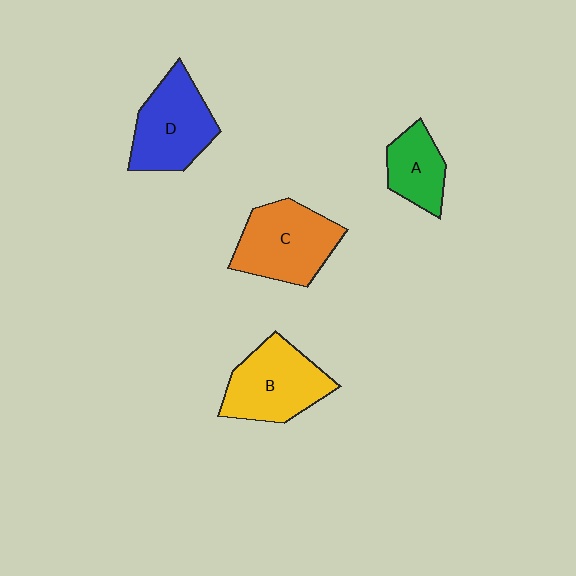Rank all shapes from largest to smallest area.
From largest to smallest: C (orange), B (yellow), D (blue), A (green).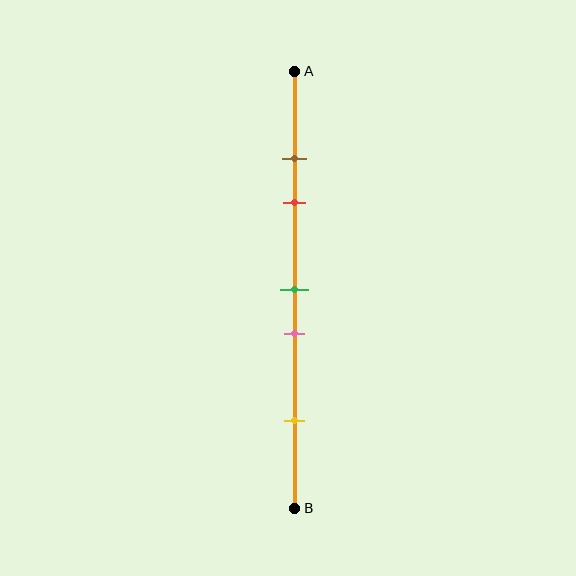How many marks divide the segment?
There are 5 marks dividing the segment.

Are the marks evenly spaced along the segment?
No, the marks are not evenly spaced.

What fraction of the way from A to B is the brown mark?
The brown mark is approximately 20% (0.2) of the way from A to B.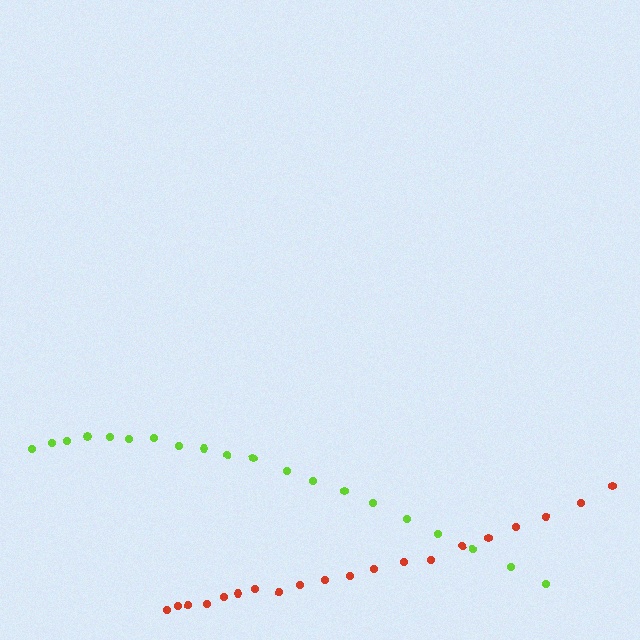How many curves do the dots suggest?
There are 2 distinct paths.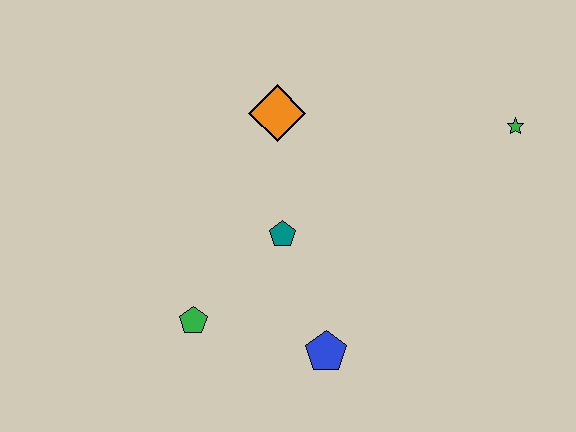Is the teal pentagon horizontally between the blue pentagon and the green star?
No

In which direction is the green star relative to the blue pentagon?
The green star is above the blue pentagon.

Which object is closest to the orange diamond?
The teal pentagon is closest to the orange diamond.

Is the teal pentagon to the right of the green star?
No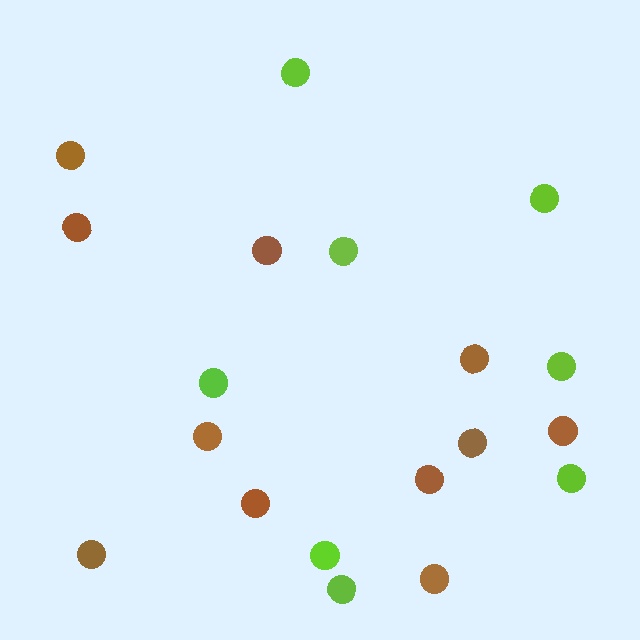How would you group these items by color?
There are 2 groups: one group of brown circles (11) and one group of lime circles (8).